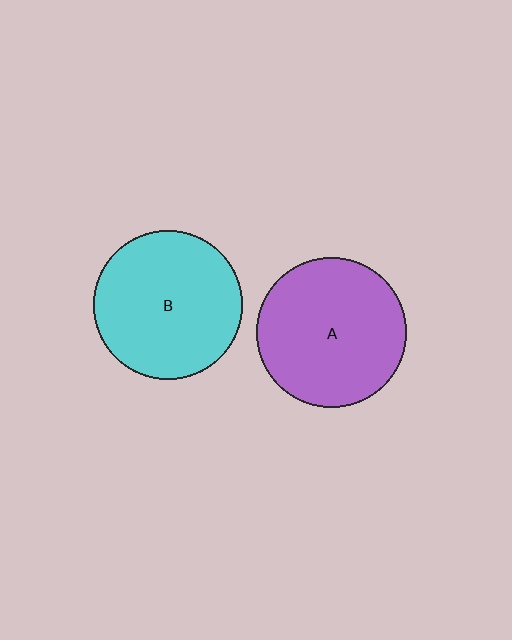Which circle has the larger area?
Circle A (purple).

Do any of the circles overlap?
No, none of the circles overlap.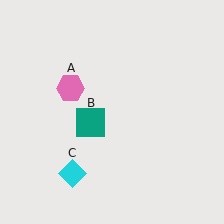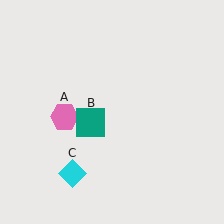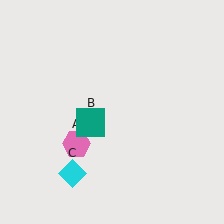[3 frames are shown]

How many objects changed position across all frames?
1 object changed position: pink hexagon (object A).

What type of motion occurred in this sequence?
The pink hexagon (object A) rotated counterclockwise around the center of the scene.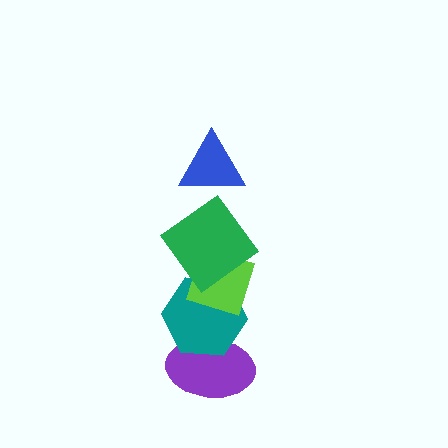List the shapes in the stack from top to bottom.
From top to bottom: the blue triangle, the green diamond, the lime diamond, the teal hexagon, the purple ellipse.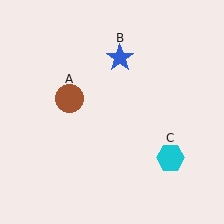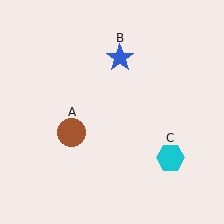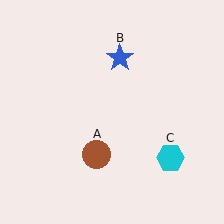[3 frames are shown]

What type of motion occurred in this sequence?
The brown circle (object A) rotated counterclockwise around the center of the scene.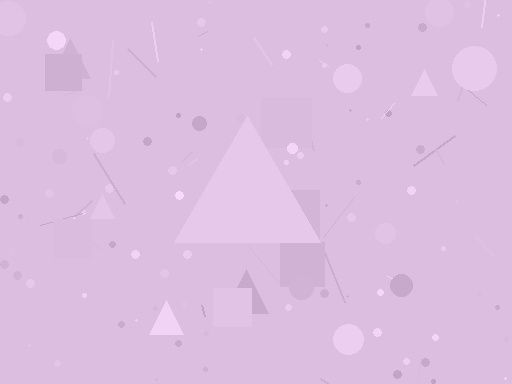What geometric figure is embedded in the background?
A triangle is embedded in the background.